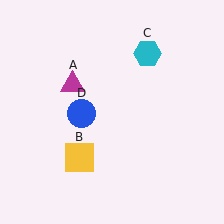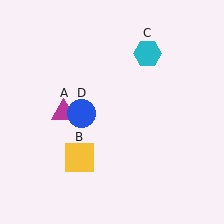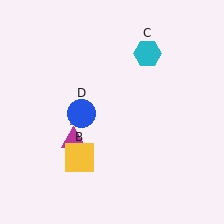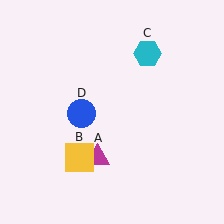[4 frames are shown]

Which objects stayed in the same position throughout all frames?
Yellow square (object B) and cyan hexagon (object C) and blue circle (object D) remained stationary.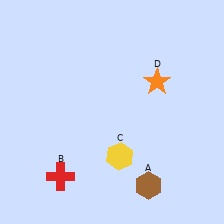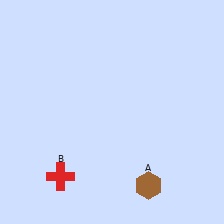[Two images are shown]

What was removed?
The orange star (D), the yellow hexagon (C) were removed in Image 2.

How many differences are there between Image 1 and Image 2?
There are 2 differences between the two images.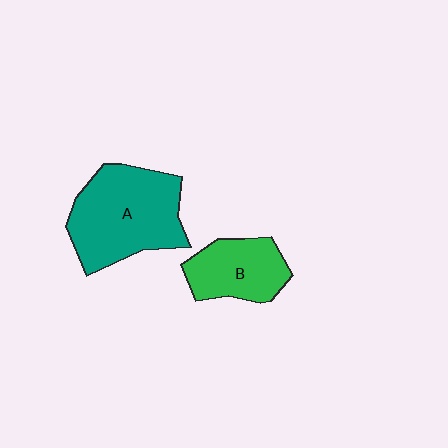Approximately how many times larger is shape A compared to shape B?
Approximately 1.7 times.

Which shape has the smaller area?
Shape B (green).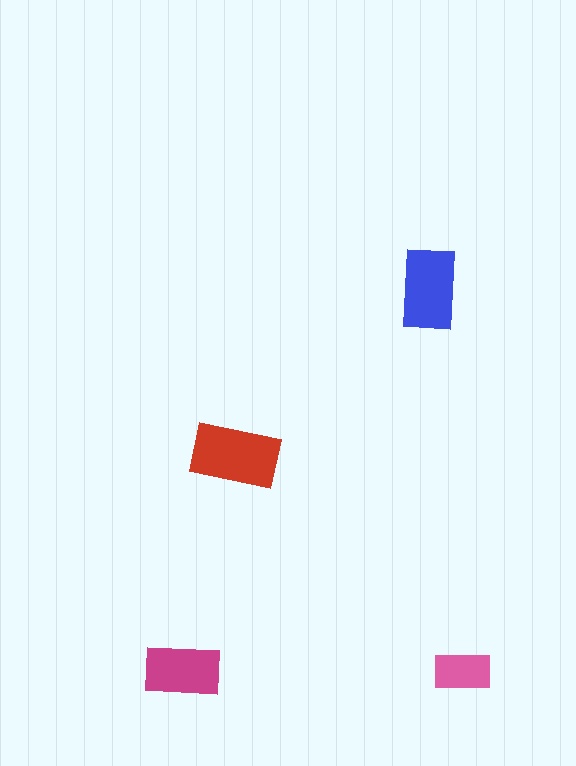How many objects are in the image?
There are 4 objects in the image.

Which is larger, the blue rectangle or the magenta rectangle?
The blue one.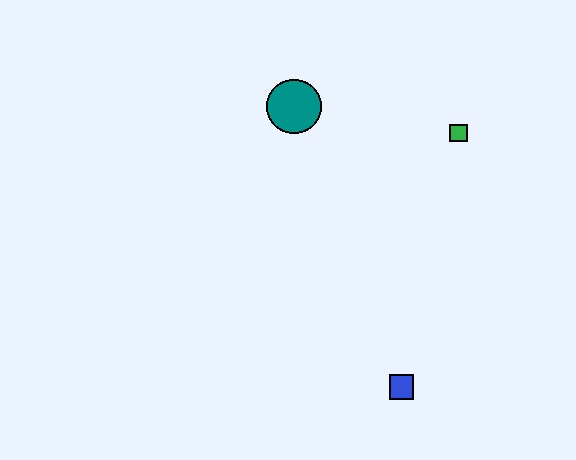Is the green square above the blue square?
Yes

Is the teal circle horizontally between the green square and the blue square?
No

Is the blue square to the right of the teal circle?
Yes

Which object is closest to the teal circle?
The green square is closest to the teal circle.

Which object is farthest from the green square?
The blue square is farthest from the green square.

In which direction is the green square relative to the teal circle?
The green square is to the right of the teal circle.